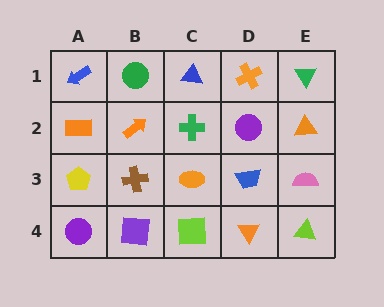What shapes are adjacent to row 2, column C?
A blue triangle (row 1, column C), an orange ellipse (row 3, column C), an orange arrow (row 2, column B), a purple circle (row 2, column D).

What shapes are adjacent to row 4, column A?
A yellow pentagon (row 3, column A), a purple square (row 4, column B).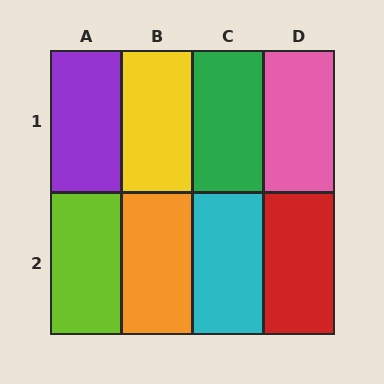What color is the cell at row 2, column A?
Lime.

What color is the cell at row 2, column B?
Orange.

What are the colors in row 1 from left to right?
Purple, yellow, green, pink.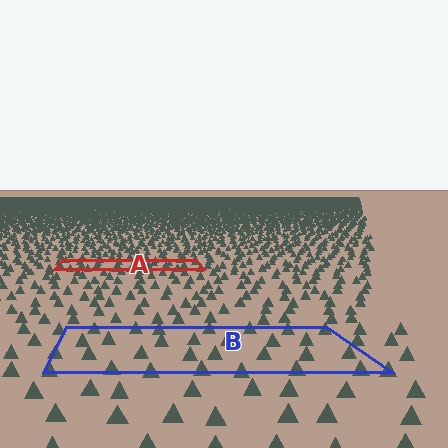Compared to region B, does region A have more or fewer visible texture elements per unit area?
Region A has more texture elements per unit area — they are packed more densely because it is farther away.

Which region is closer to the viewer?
Region B is closer. The texture elements there are larger and more spread out.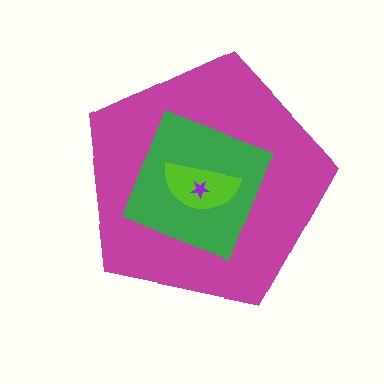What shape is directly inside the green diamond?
The lime semicircle.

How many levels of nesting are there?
4.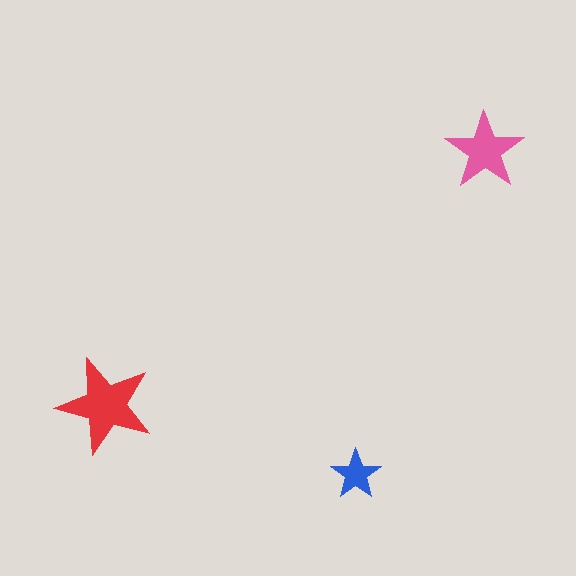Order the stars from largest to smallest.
the red one, the pink one, the blue one.